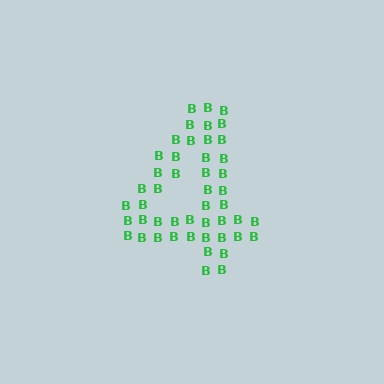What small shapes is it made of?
It is made of small letter B's.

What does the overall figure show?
The overall figure shows the digit 4.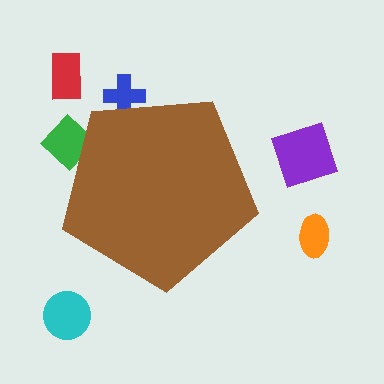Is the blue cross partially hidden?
Yes, the blue cross is partially hidden behind the brown pentagon.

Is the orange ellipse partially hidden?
No, the orange ellipse is fully visible.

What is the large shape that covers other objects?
A brown pentagon.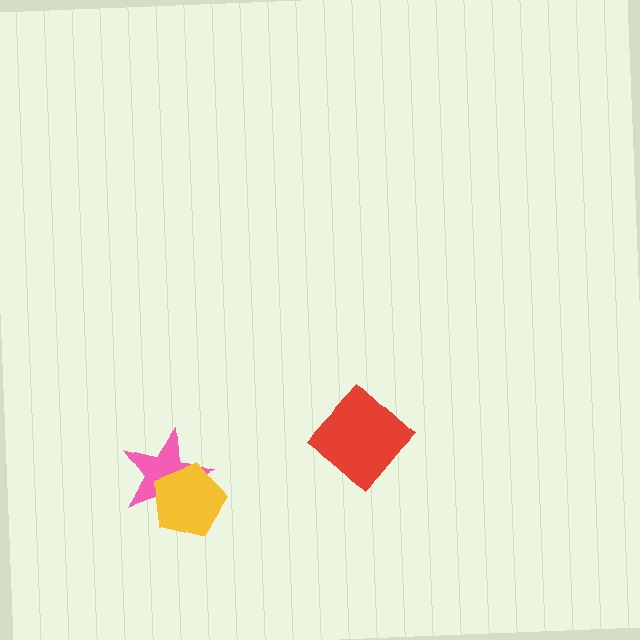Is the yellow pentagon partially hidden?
No, no other shape covers it.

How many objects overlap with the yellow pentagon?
1 object overlaps with the yellow pentagon.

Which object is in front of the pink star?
The yellow pentagon is in front of the pink star.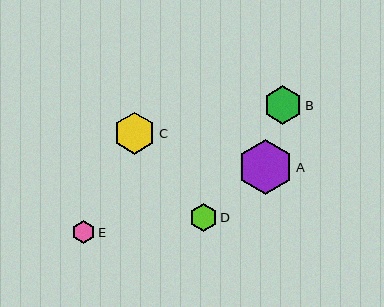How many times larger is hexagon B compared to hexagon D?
Hexagon B is approximately 1.4 times the size of hexagon D.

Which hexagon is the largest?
Hexagon A is the largest with a size of approximately 55 pixels.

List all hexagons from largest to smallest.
From largest to smallest: A, C, B, D, E.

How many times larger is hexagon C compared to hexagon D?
Hexagon C is approximately 1.5 times the size of hexagon D.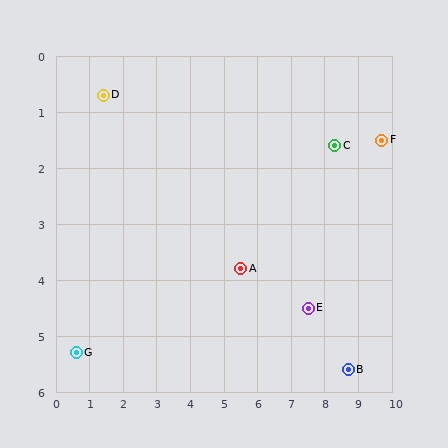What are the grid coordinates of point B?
Point B is at approximately (8.7, 5.6).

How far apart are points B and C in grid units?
Points B and C are about 4.0 grid units apart.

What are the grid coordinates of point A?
Point A is at approximately (5.5, 3.8).